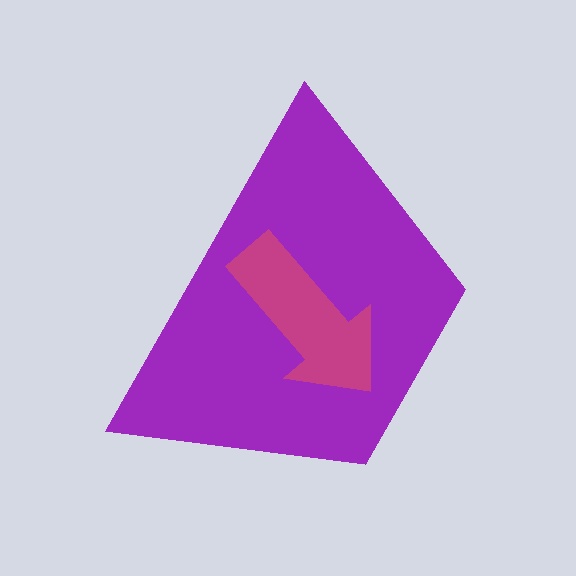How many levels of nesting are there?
2.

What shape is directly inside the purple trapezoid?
The magenta arrow.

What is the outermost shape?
The purple trapezoid.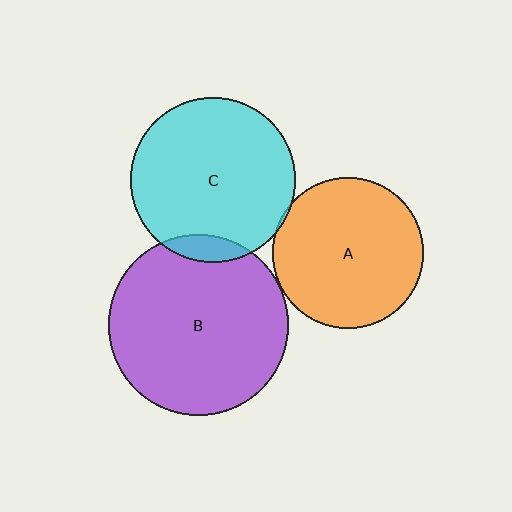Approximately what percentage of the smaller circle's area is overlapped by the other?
Approximately 5%.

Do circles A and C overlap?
Yes.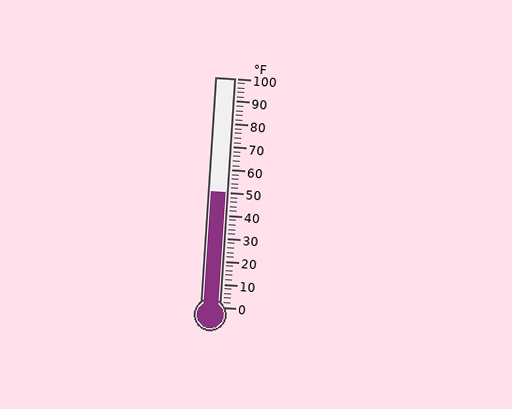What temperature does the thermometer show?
The thermometer shows approximately 50°F.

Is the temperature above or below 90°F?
The temperature is below 90°F.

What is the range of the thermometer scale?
The thermometer scale ranges from 0°F to 100°F.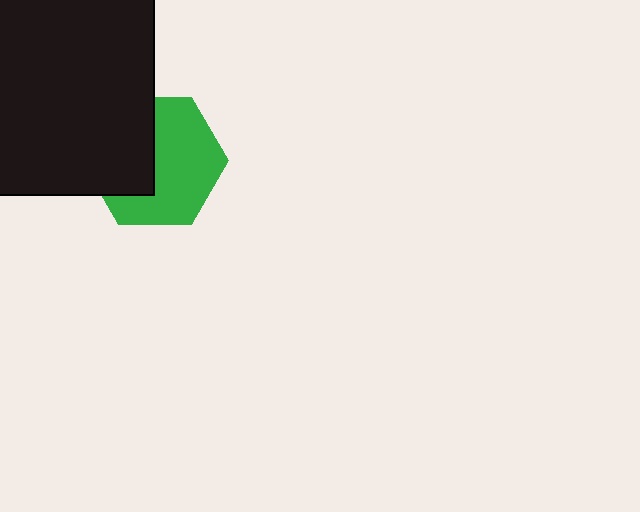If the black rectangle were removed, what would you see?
You would see the complete green hexagon.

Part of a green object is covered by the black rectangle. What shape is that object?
It is a hexagon.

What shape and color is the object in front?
The object in front is a black rectangle.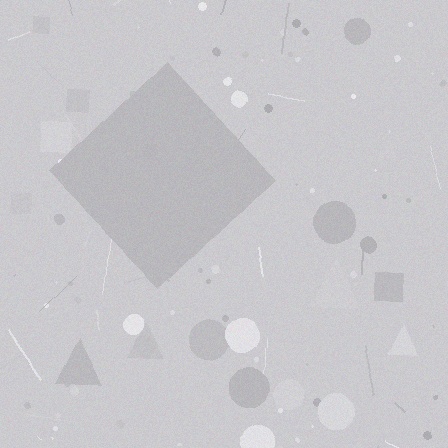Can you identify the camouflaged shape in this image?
The camouflaged shape is a diamond.